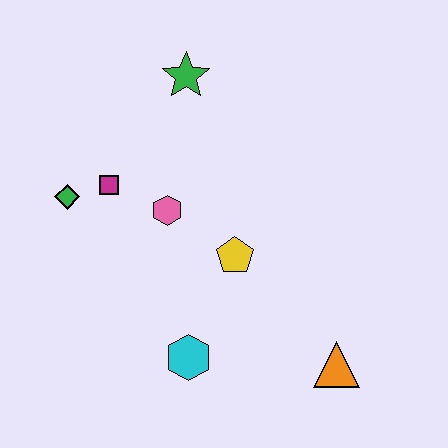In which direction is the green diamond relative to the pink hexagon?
The green diamond is to the left of the pink hexagon.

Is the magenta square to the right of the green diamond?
Yes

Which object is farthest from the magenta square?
The orange triangle is farthest from the magenta square.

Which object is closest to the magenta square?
The green diamond is closest to the magenta square.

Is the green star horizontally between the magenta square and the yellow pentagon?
Yes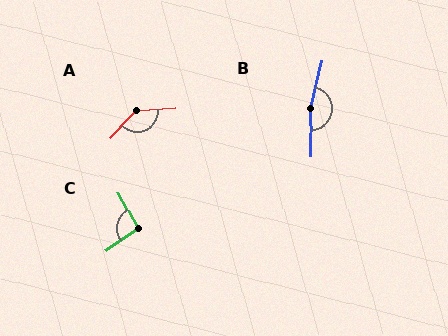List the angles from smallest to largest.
C (97°), A (137°), B (167°).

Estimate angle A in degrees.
Approximately 137 degrees.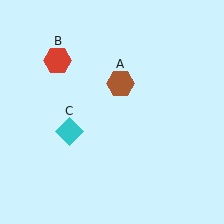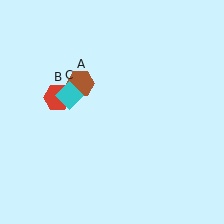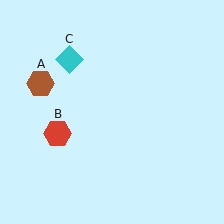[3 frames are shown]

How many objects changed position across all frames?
3 objects changed position: brown hexagon (object A), red hexagon (object B), cyan diamond (object C).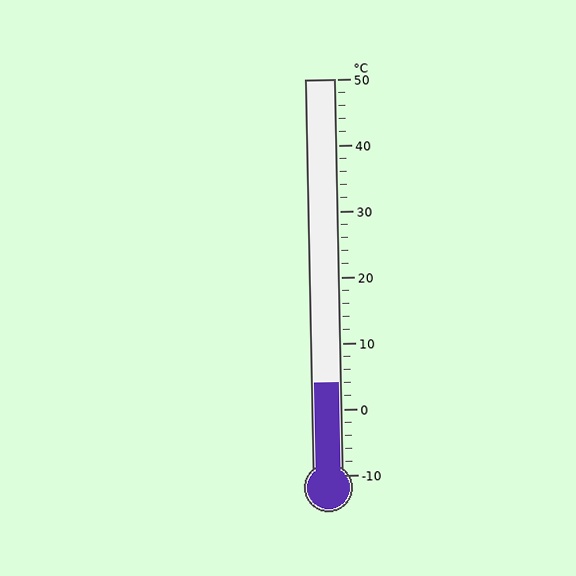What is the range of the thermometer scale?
The thermometer scale ranges from -10°C to 50°C.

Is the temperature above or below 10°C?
The temperature is below 10°C.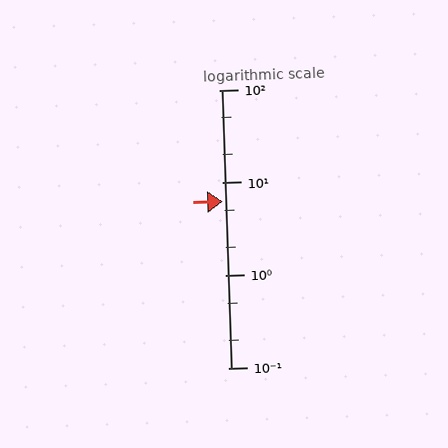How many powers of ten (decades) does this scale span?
The scale spans 3 decades, from 0.1 to 100.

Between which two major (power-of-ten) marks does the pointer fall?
The pointer is between 1 and 10.